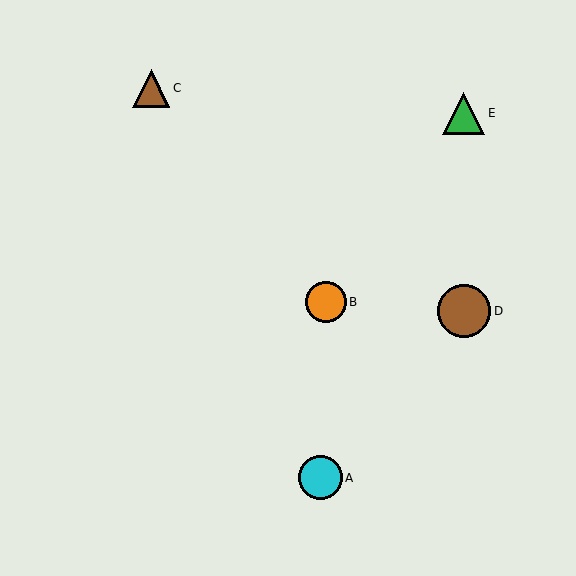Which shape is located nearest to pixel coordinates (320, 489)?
The cyan circle (labeled A) at (320, 478) is nearest to that location.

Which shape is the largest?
The brown circle (labeled D) is the largest.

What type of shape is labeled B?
Shape B is an orange circle.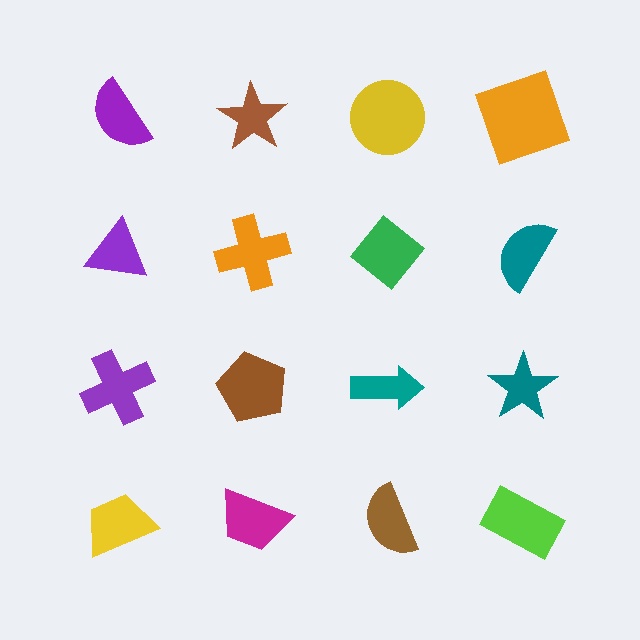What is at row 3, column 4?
A teal star.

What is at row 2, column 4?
A teal semicircle.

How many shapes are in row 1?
4 shapes.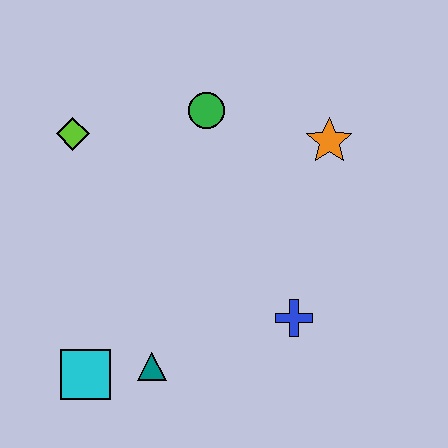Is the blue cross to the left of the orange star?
Yes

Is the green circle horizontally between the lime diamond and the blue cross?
Yes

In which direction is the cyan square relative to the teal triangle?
The cyan square is to the left of the teal triangle.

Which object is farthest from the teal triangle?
The orange star is farthest from the teal triangle.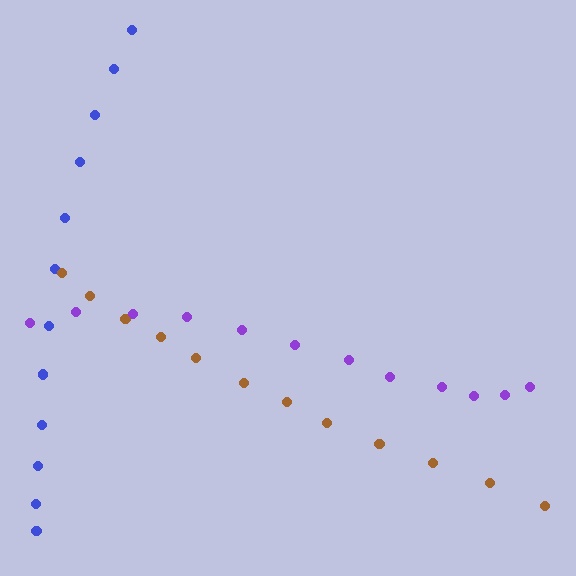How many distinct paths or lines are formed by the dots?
There are 3 distinct paths.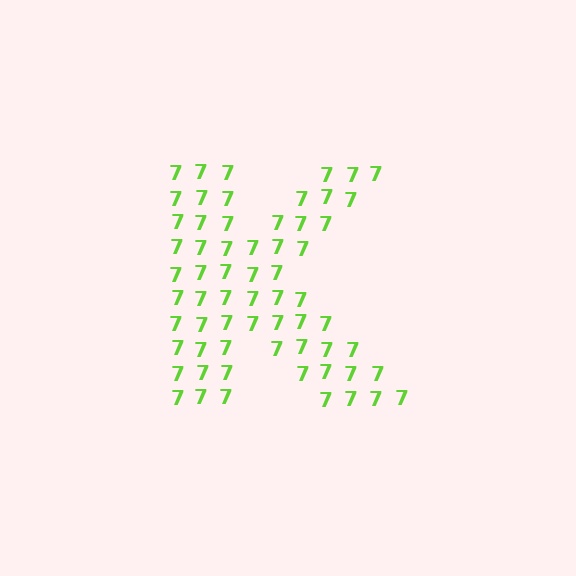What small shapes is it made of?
It is made of small digit 7's.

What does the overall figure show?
The overall figure shows the letter K.